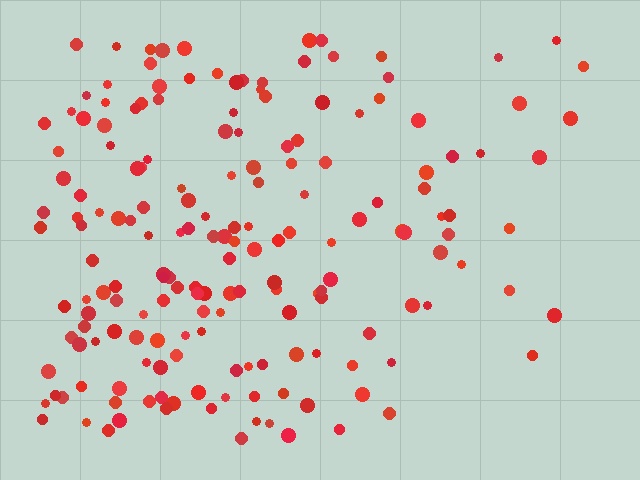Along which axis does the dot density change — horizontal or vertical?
Horizontal.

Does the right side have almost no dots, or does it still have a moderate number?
Still a moderate number, just noticeably fewer than the left.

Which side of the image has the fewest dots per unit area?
The right.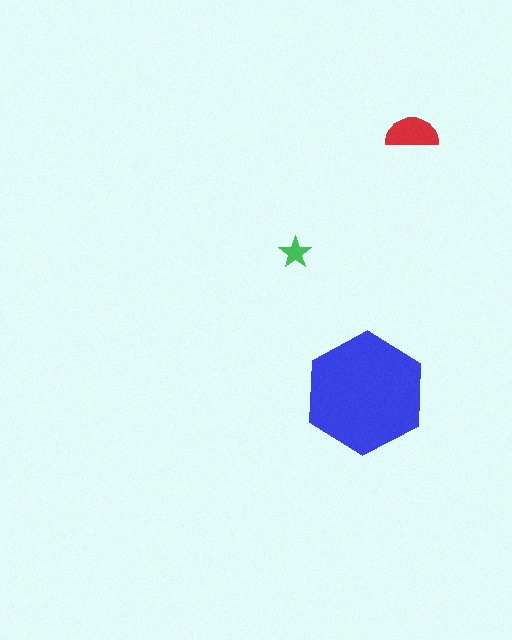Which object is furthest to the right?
The red semicircle is rightmost.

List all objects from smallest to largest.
The green star, the red semicircle, the blue hexagon.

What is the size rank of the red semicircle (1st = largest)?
2nd.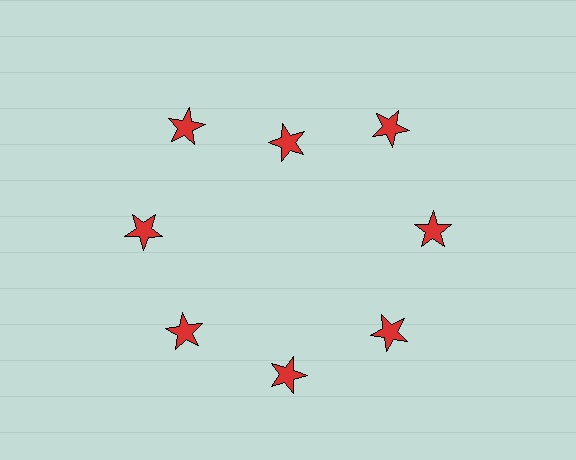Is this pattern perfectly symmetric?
No. The 8 red stars are arranged in a ring, but one element near the 12 o'clock position is pulled inward toward the center, breaking the 8-fold rotational symmetry.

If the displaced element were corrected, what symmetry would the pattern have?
It would have 8-fold rotational symmetry — the pattern would map onto itself every 45 degrees.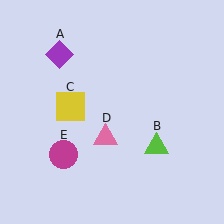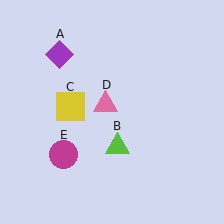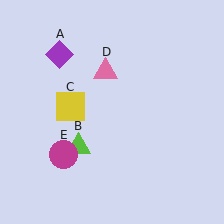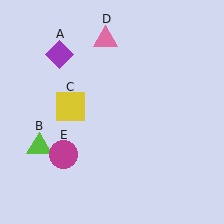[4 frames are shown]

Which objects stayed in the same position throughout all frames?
Purple diamond (object A) and yellow square (object C) and magenta circle (object E) remained stationary.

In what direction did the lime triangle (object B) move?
The lime triangle (object B) moved left.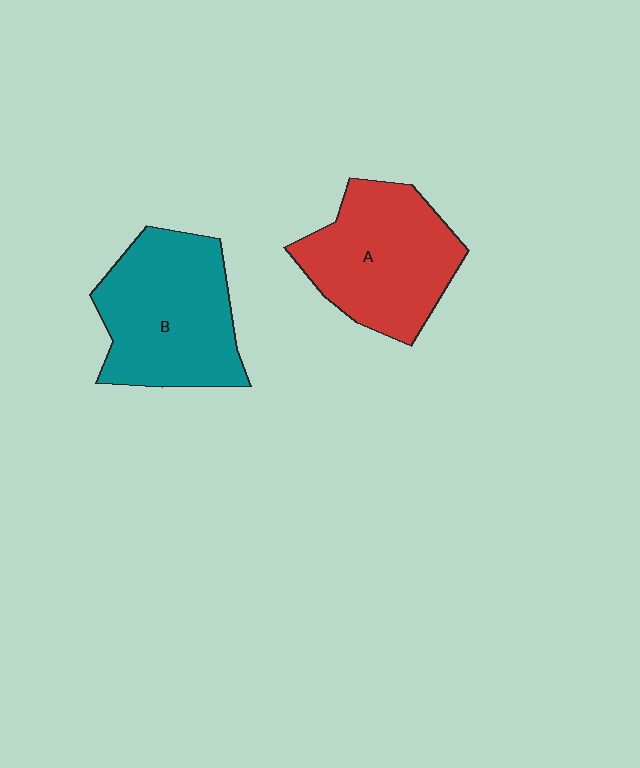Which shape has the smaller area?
Shape A (red).